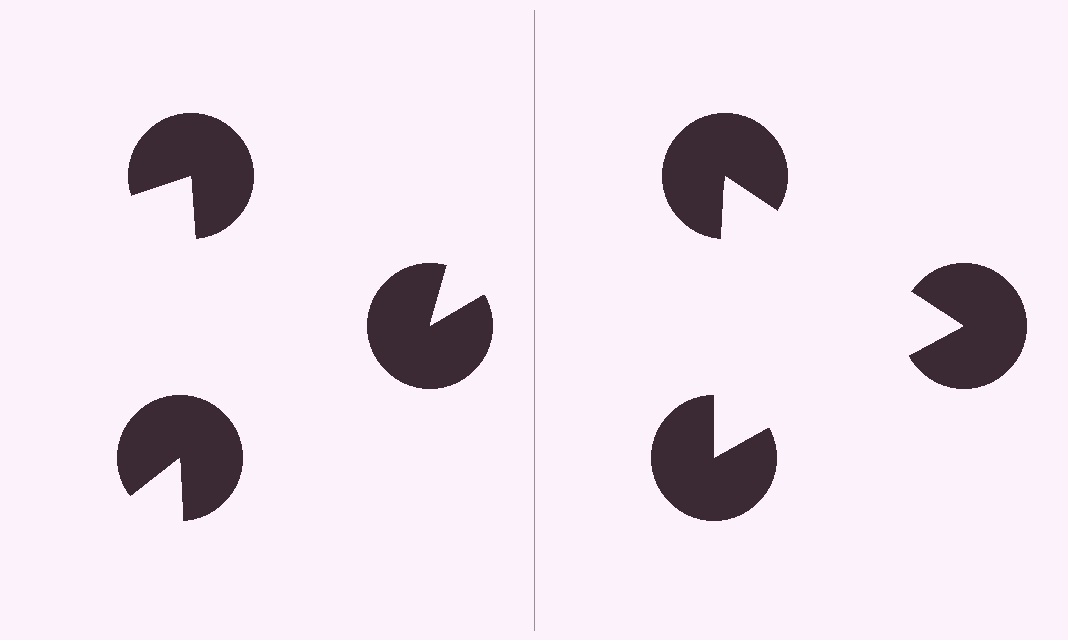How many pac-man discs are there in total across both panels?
6 — 3 on each side.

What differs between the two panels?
The pac-man discs are positioned identically on both sides; only the wedge orientations differ. On the right they align to a triangle; on the left they are misaligned.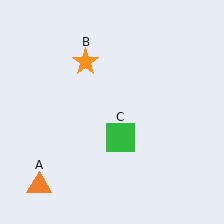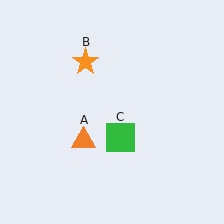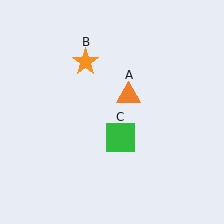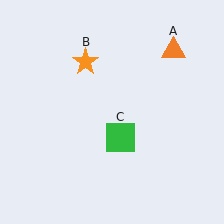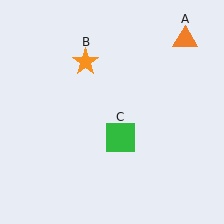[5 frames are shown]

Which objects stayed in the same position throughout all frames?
Orange star (object B) and green square (object C) remained stationary.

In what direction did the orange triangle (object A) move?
The orange triangle (object A) moved up and to the right.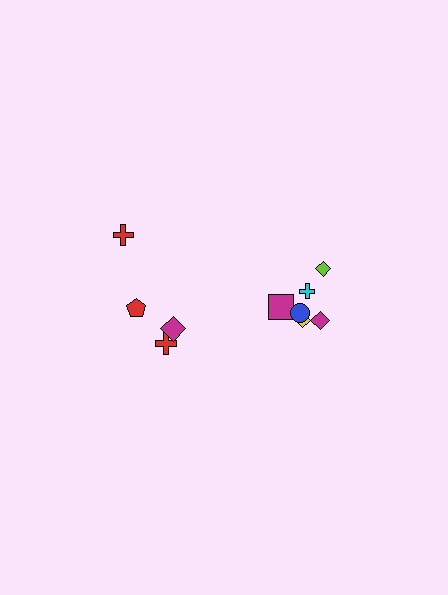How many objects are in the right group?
There are 6 objects.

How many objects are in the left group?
There are 4 objects.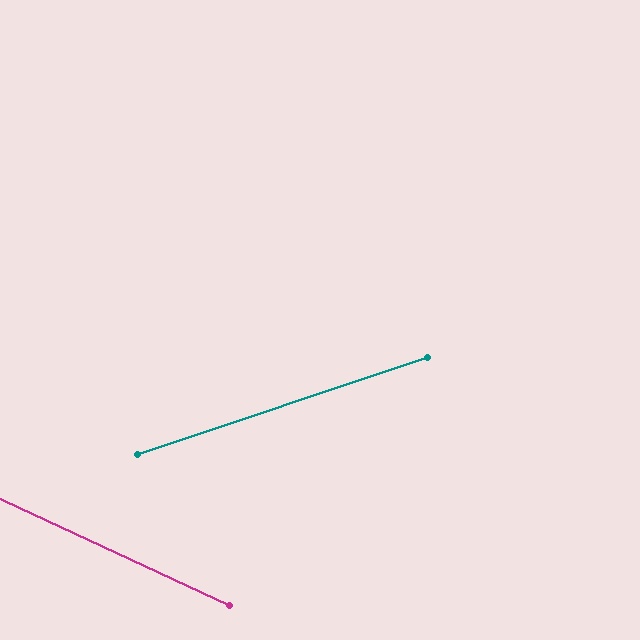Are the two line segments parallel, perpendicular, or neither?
Neither parallel nor perpendicular — they differ by about 43°.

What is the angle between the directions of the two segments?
Approximately 43 degrees.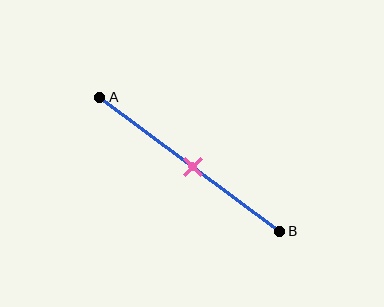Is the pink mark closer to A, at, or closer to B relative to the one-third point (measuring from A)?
The pink mark is closer to point B than the one-third point of segment AB.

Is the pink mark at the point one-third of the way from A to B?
No, the mark is at about 50% from A, not at the 33% one-third point.